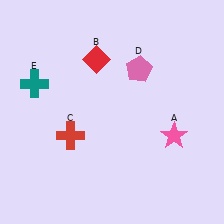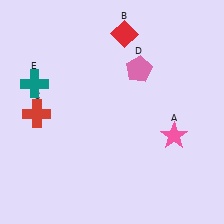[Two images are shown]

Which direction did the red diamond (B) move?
The red diamond (B) moved right.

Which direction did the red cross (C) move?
The red cross (C) moved left.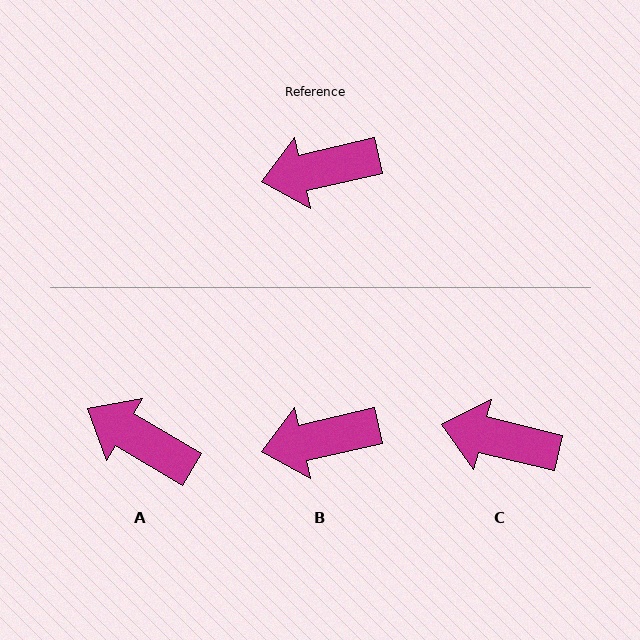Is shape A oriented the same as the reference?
No, it is off by about 43 degrees.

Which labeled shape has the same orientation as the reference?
B.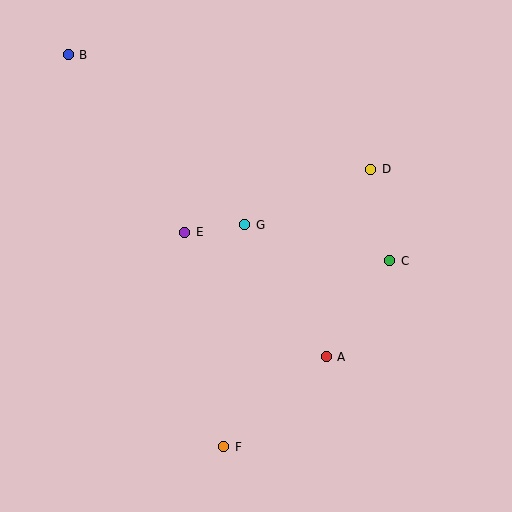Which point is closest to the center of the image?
Point G at (245, 225) is closest to the center.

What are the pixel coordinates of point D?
Point D is at (371, 169).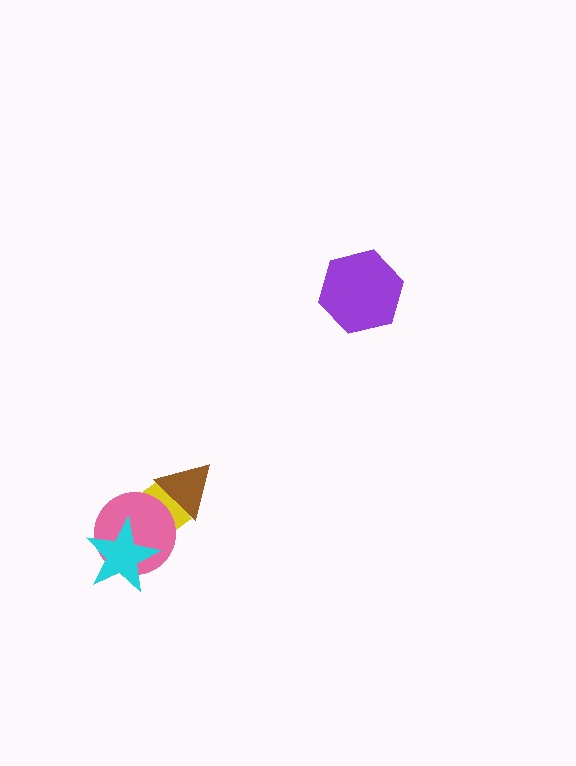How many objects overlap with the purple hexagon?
0 objects overlap with the purple hexagon.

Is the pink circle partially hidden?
Yes, it is partially covered by another shape.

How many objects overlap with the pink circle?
2 objects overlap with the pink circle.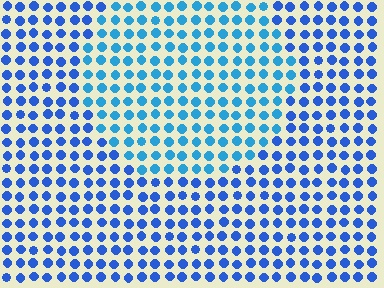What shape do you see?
I see a circle.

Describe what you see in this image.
The image is filled with small blue elements in a uniform arrangement. A circle-shaped region is visible where the elements are tinted to a slightly different hue, forming a subtle color boundary.